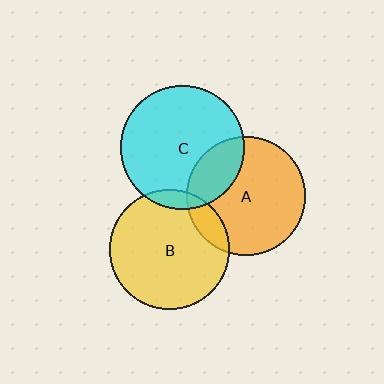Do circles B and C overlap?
Yes.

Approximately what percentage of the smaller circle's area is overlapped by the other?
Approximately 5%.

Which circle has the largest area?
Circle C (cyan).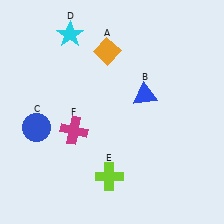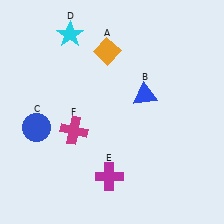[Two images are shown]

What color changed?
The cross (E) changed from lime in Image 1 to magenta in Image 2.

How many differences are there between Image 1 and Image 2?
There is 1 difference between the two images.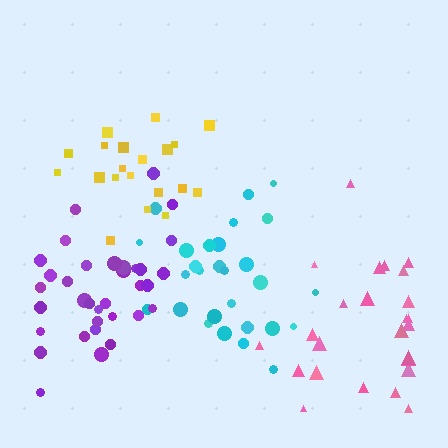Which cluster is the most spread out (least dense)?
Pink.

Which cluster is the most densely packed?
Yellow.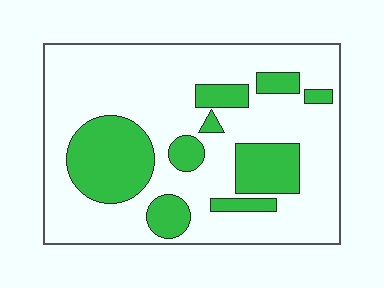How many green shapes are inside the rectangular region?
9.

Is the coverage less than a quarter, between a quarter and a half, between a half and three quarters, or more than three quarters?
Between a quarter and a half.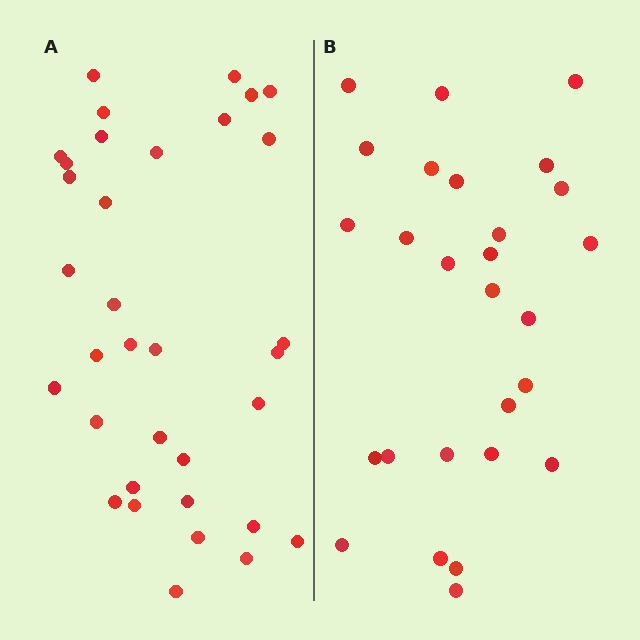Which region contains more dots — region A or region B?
Region A (the left region) has more dots.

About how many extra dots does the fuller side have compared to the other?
Region A has roughly 8 or so more dots than region B.